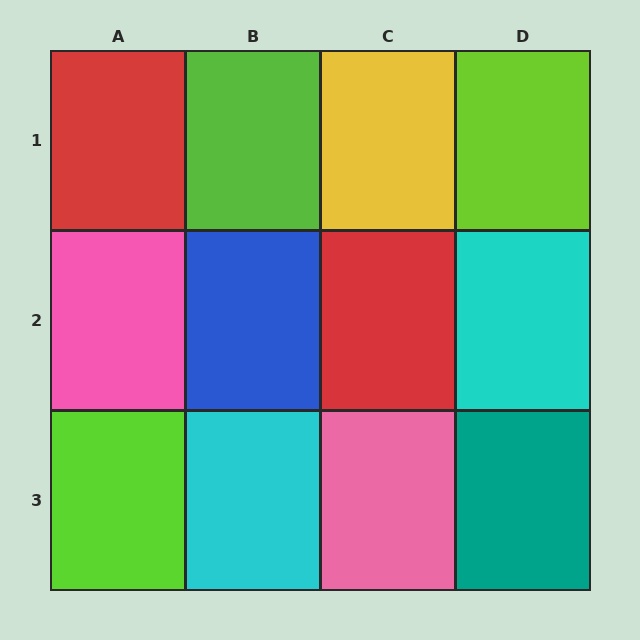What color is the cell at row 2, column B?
Blue.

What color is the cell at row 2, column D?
Cyan.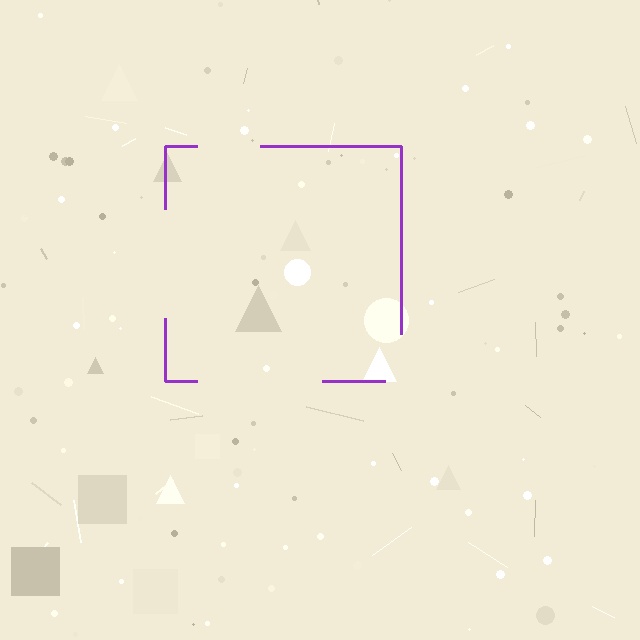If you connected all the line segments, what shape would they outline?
They would outline a square.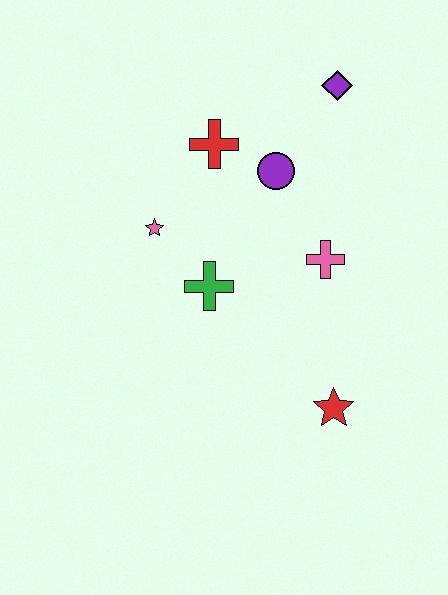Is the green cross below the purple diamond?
Yes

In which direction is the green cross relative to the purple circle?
The green cross is below the purple circle.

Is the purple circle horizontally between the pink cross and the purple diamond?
No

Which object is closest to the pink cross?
The purple circle is closest to the pink cross.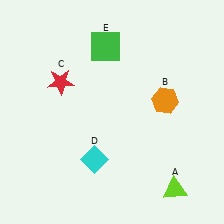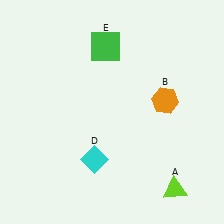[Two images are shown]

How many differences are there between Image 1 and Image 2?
There is 1 difference between the two images.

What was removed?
The red star (C) was removed in Image 2.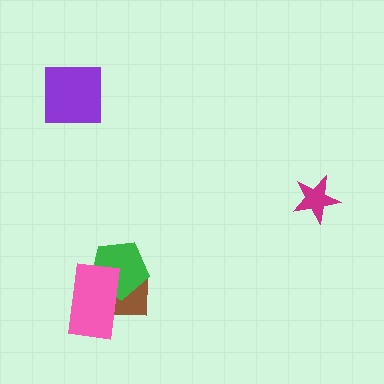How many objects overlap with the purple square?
0 objects overlap with the purple square.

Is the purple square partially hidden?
No, no other shape covers it.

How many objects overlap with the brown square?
2 objects overlap with the brown square.